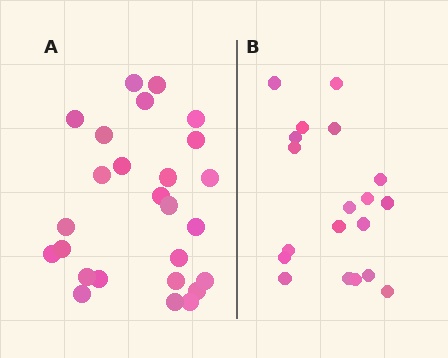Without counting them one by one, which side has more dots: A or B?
Region A (the left region) has more dots.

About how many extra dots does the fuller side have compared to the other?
Region A has roughly 8 or so more dots than region B.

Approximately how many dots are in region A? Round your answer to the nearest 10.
About 30 dots. (The exact count is 26, which rounds to 30.)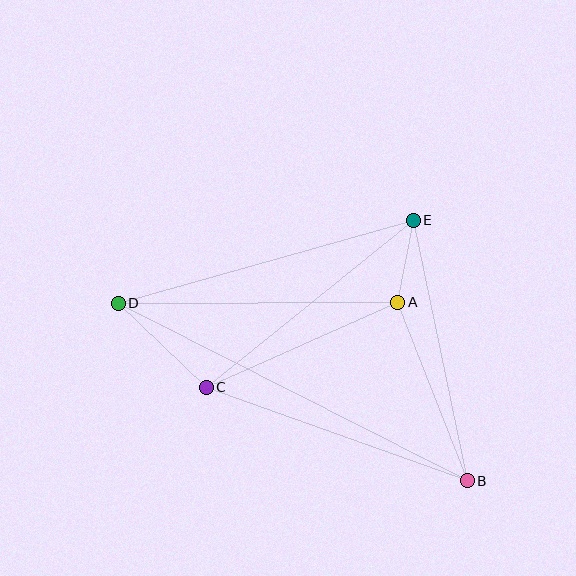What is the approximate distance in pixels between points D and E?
The distance between D and E is approximately 306 pixels.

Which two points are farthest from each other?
Points B and D are farthest from each other.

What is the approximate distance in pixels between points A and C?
The distance between A and C is approximately 210 pixels.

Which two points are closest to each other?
Points A and E are closest to each other.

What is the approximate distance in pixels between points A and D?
The distance between A and D is approximately 280 pixels.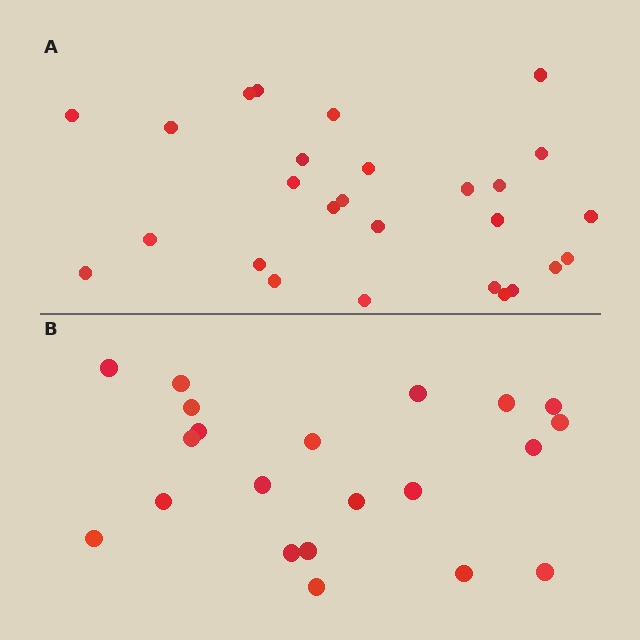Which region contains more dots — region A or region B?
Region A (the top region) has more dots.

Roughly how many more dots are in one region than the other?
Region A has about 6 more dots than region B.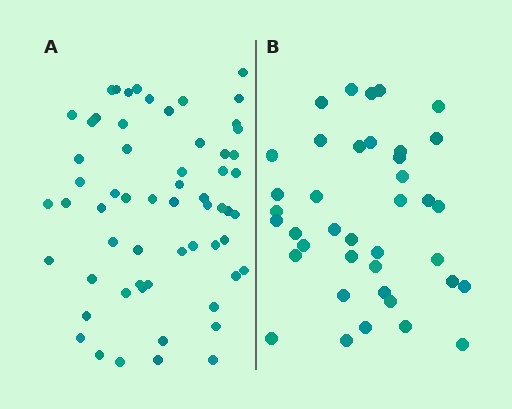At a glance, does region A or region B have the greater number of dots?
Region A (the left region) has more dots.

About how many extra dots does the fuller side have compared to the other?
Region A has approximately 20 more dots than region B.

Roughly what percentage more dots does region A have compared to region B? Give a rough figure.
About 55% more.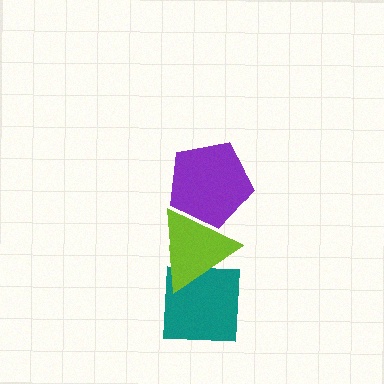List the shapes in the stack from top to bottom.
From top to bottom: the purple pentagon, the lime triangle, the teal square.